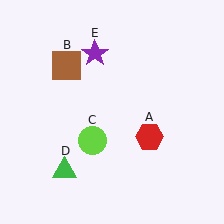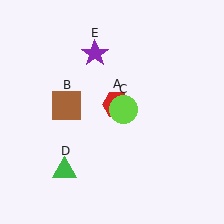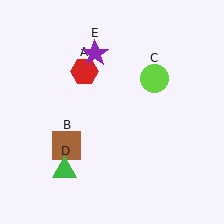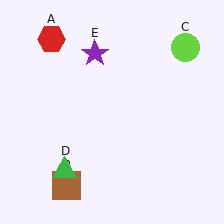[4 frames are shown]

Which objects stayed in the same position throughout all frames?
Green triangle (object D) and purple star (object E) remained stationary.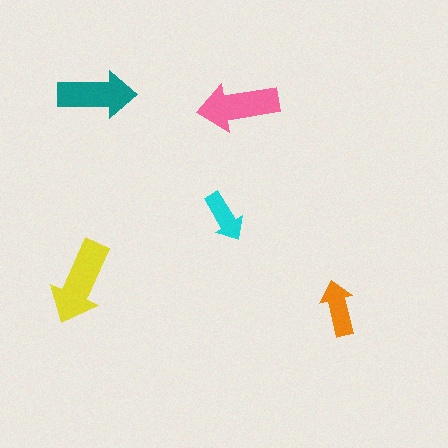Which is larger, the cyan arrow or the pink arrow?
The pink one.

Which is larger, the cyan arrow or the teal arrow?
The teal one.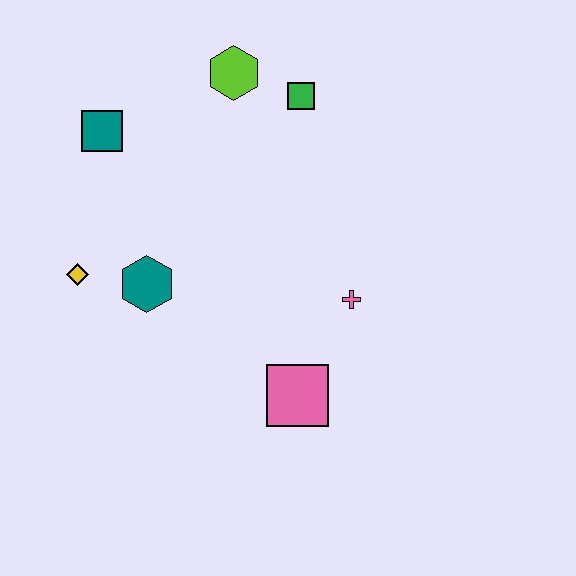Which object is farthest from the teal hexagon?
The green square is farthest from the teal hexagon.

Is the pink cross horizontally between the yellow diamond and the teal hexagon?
No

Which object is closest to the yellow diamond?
The teal hexagon is closest to the yellow diamond.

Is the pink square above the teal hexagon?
No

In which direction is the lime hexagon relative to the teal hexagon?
The lime hexagon is above the teal hexagon.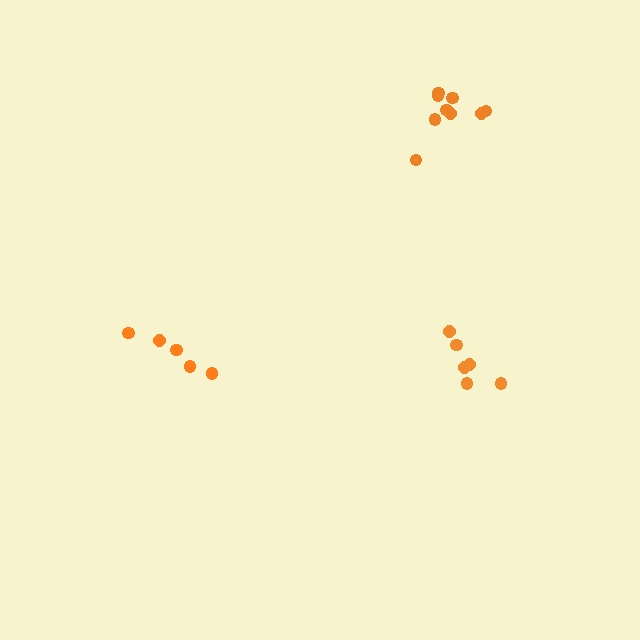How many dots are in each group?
Group 1: 6 dots, Group 2: 9 dots, Group 3: 5 dots (20 total).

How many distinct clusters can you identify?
There are 3 distinct clusters.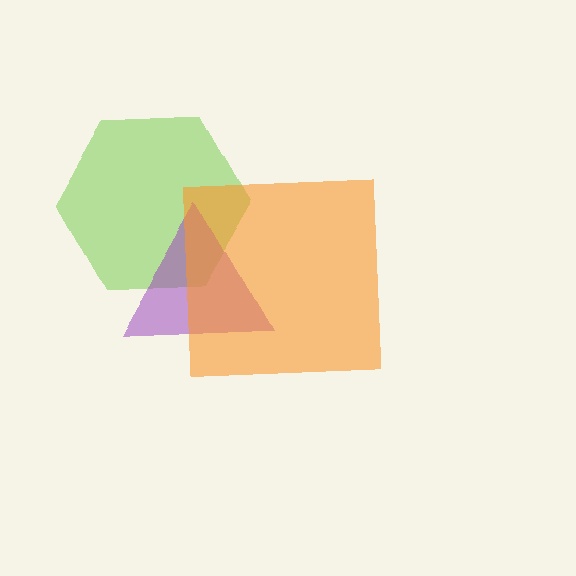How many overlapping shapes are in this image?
There are 3 overlapping shapes in the image.